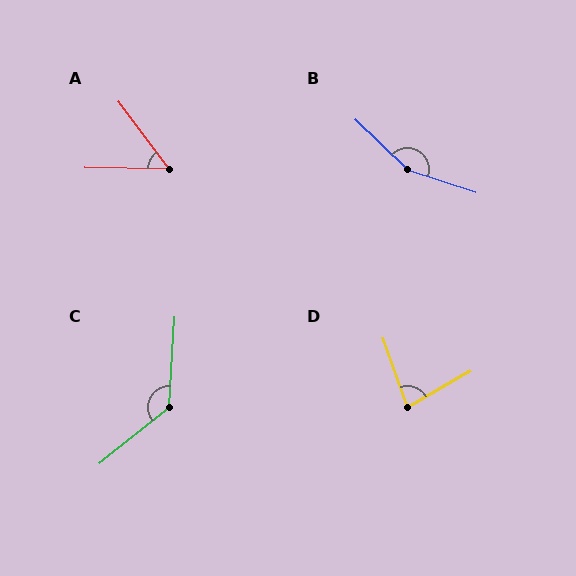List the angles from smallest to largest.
A (52°), D (80°), C (133°), B (154°).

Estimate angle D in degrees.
Approximately 80 degrees.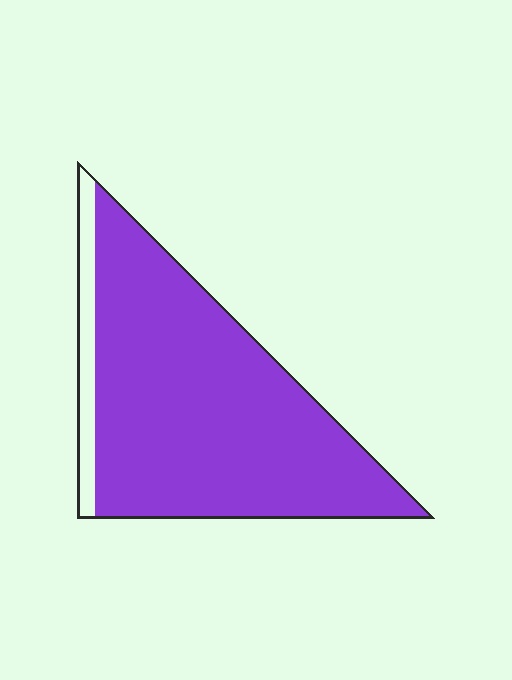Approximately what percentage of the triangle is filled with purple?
Approximately 90%.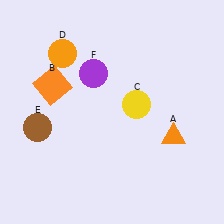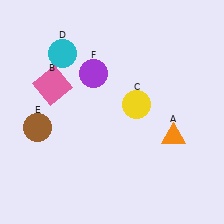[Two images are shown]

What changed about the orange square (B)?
In Image 1, B is orange. In Image 2, it changed to pink.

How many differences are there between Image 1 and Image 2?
There are 2 differences between the two images.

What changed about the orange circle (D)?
In Image 1, D is orange. In Image 2, it changed to cyan.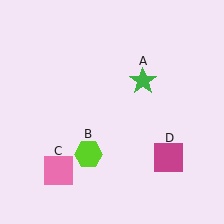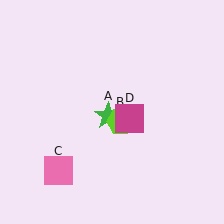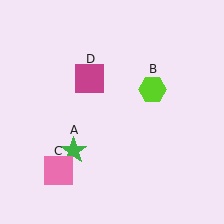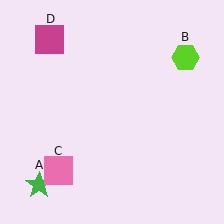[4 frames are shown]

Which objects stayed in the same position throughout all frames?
Pink square (object C) remained stationary.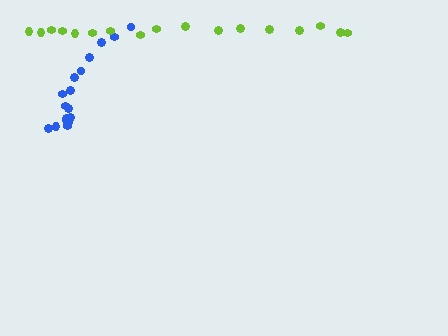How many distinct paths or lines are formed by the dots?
There are 2 distinct paths.